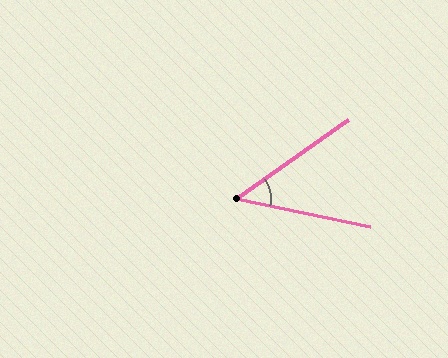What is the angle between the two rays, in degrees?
Approximately 47 degrees.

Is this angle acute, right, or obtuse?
It is acute.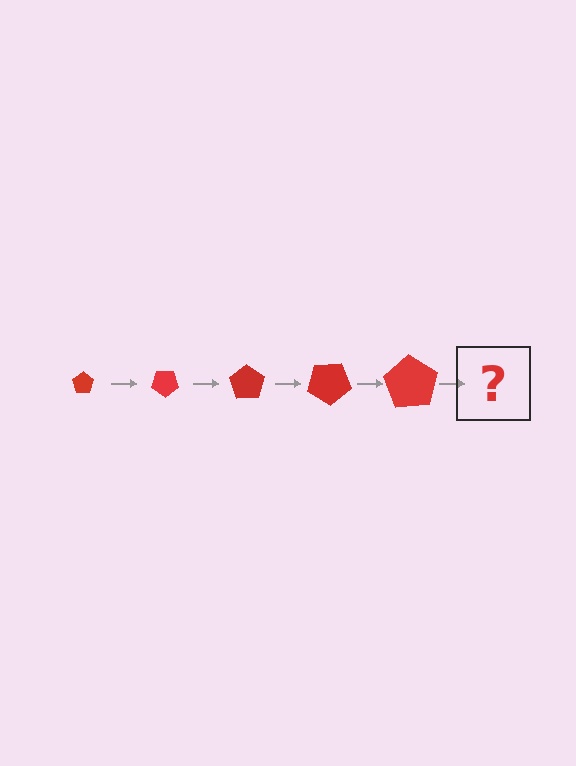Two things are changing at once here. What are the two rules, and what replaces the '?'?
The two rules are that the pentagon grows larger each step and it rotates 35 degrees each step. The '?' should be a pentagon, larger than the previous one and rotated 175 degrees from the start.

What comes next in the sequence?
The next element should be a pentagon, larger than the previous one and rotated 175 degrees from the start.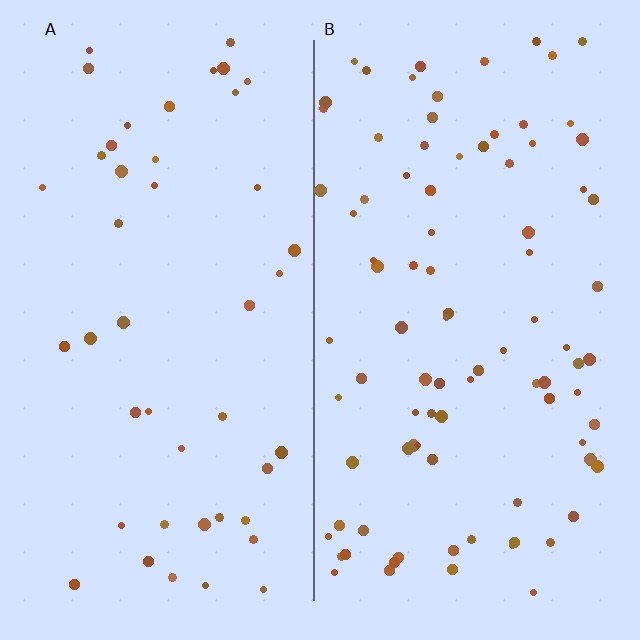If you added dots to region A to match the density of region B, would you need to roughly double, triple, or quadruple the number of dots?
Approximately double.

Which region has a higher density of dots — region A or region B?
B (the right).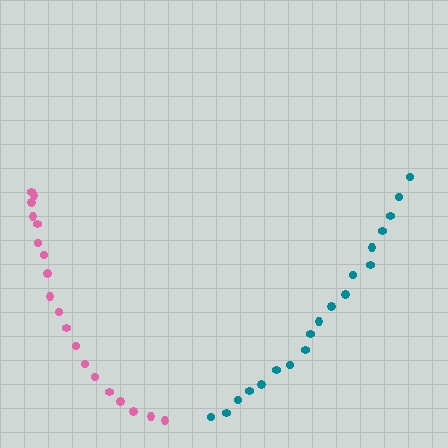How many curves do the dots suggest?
There are 2 distinct paths.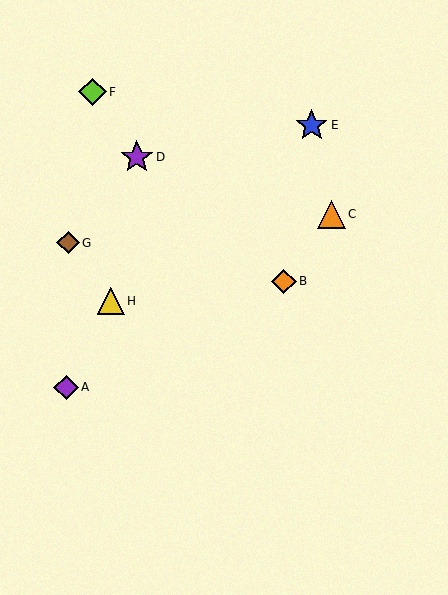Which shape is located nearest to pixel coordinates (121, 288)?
The yellow triangle (labeled H) at (111, 301) is nearest to that location.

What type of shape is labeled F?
Shape F is a lime diamond.